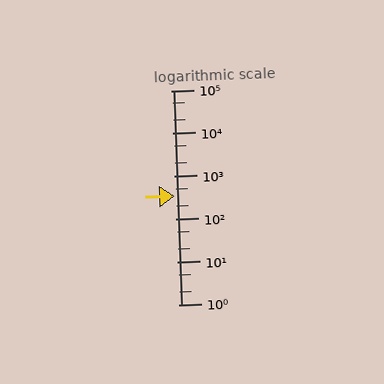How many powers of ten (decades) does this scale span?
The scale spans 5 decades, from 1 to 100000.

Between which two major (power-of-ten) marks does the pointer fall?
The pointer is between 100 and 1000.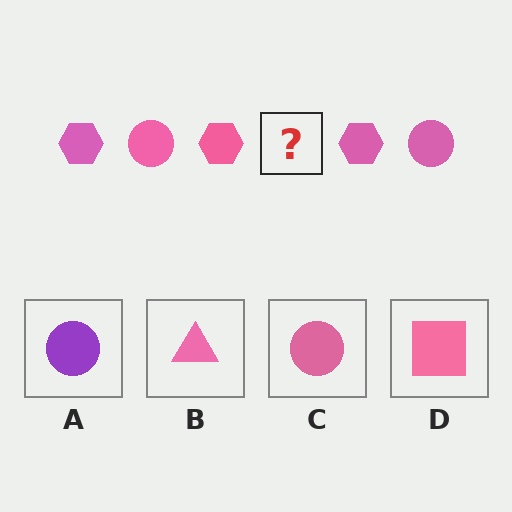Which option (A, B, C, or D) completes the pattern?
C.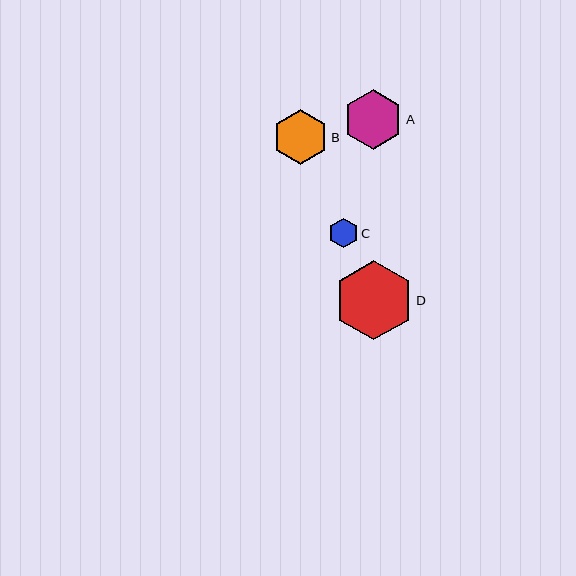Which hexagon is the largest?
Hexagon D is the largest with a size of approximately 80 pixels.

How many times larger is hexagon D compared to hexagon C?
Hexagon D is approximately 2.7 times the size of hexagon C.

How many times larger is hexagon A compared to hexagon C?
Hexagon A is approximately 2.0 times the size of hexagon C.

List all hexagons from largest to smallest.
From largest to smallest: D, A, B, C.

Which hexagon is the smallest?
Hexagon C is the smallest with a size of approximately 29 pixels.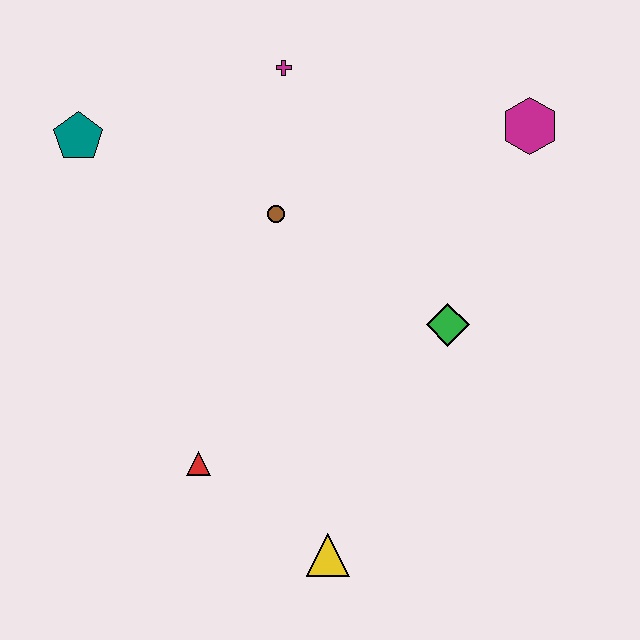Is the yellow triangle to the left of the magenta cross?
No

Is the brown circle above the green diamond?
Yes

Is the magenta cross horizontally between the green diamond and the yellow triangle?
No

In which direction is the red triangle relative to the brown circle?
The red triangle is below the brown circle.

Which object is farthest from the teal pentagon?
The yellow triangle is farthest from the teal pentagon.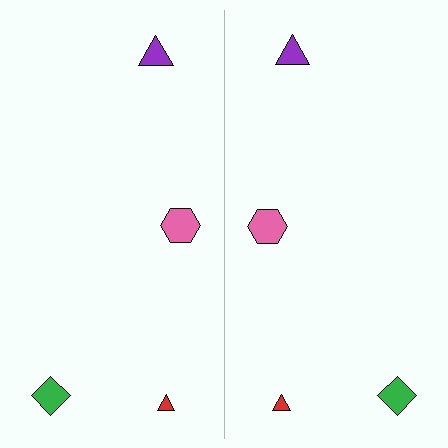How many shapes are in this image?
There are 8 shapes in this image.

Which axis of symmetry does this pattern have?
The pattern has a vertical axis of symmetry running through the center of the image.